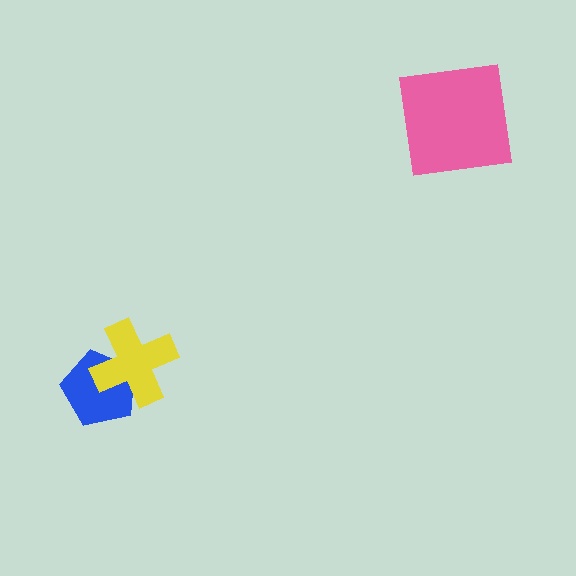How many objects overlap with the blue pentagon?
1 object overlaps with the blue pentagon.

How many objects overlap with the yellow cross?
1 object overlaps with the yellow cross.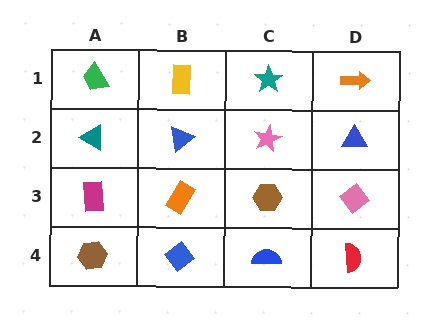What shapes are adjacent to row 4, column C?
A brown hexagon (row 3, column C), a blue diamond (row 4, column B), a red semicircle (row 4, column D).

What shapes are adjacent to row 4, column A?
A magenta rectangle (row 3, column A), a blue diamond (row 4, column B).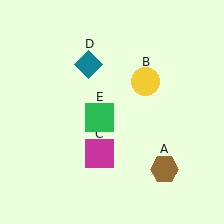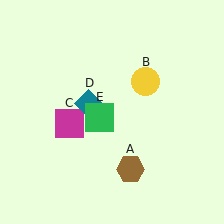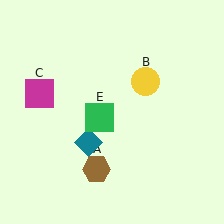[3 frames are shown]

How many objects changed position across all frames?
3 objects changed position: brown hexagon (object A), magenta square (object C), teal diamond (object D).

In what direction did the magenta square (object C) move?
The magenta square (object C) moved up and to the left.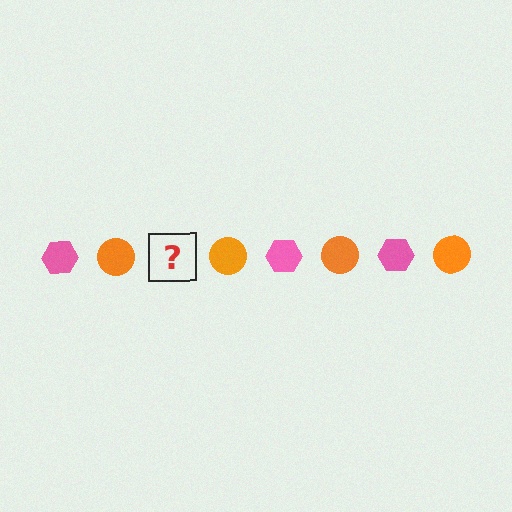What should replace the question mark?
The question mark should be replaced with a pink hexagon.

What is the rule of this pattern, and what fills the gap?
The rule is that the pattern alternates between pink hexagon and orange circle. The gap should be filled with a pink hexagon.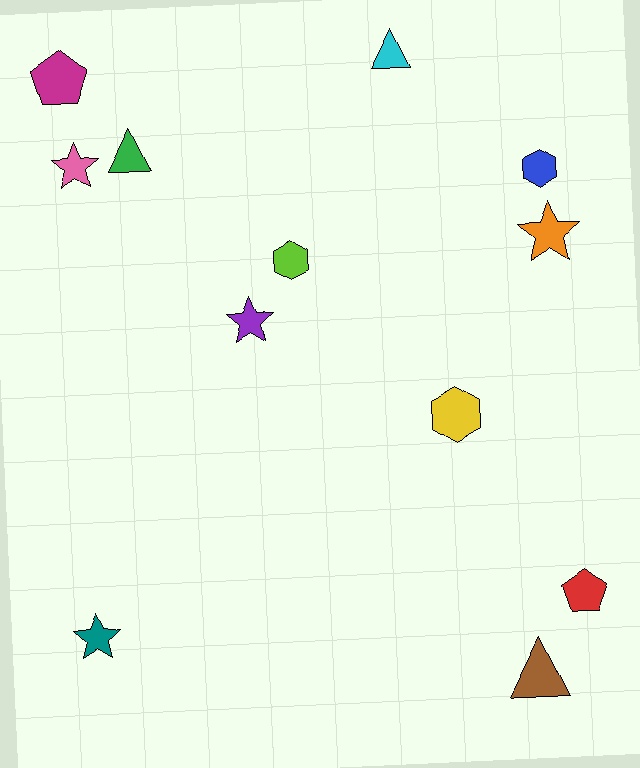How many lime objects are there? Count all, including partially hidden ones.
There is 1 lime object.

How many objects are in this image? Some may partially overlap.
There are 12 objects.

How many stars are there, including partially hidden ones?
There are 4 stars.